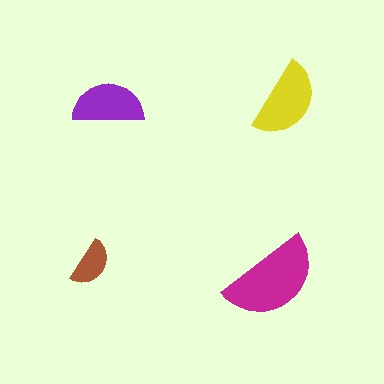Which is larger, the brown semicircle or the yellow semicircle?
The yellow one.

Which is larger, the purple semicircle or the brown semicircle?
The purple one.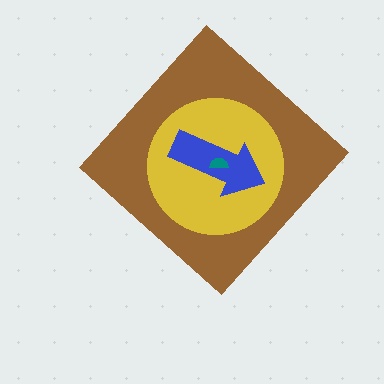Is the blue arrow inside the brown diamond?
Yes.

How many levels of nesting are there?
4.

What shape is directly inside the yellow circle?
The blue arrow.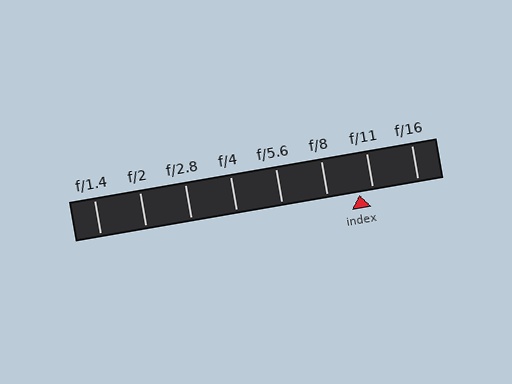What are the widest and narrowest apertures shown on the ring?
The widest aperture shown is f/1.4 and the narrowest is f/16.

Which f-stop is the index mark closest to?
The index mark is closest to f/11.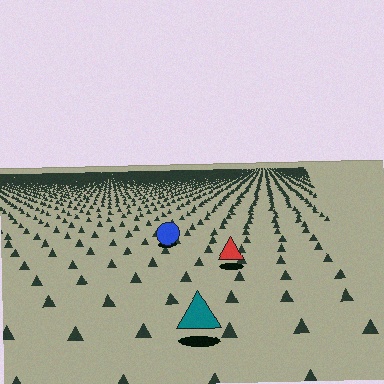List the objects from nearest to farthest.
From nearest to farthest: the teal triangle, the red triangle, the blue circle.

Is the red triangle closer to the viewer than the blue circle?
Yes. The red triangle is closer — you can tell from the texture gradient: the ground texture is coarser near it.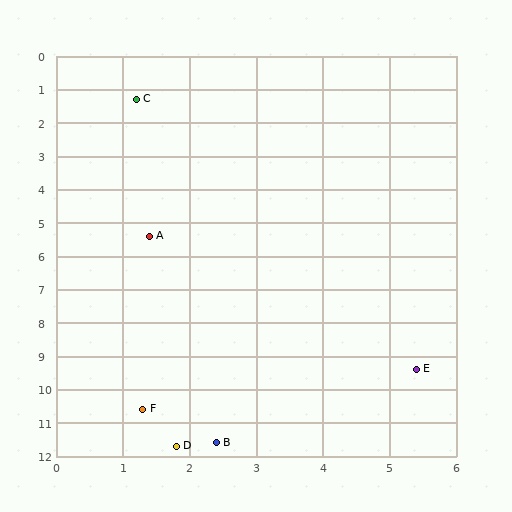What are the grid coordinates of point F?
Point F is at approximately (1.3, 10.6).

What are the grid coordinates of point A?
Point A is at approximately (1.4, 5.4).